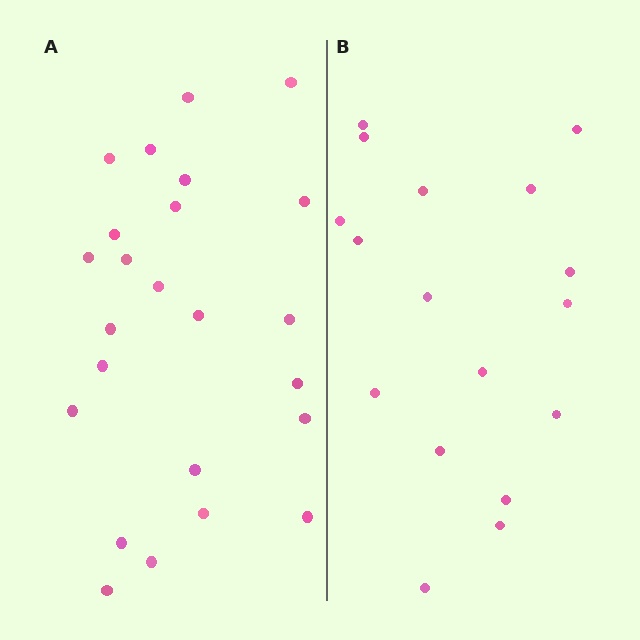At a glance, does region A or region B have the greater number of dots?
Region A (the left region) has more dots.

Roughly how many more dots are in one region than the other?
Region A has roughly 8 or so more dots than region B.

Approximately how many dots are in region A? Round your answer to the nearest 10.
About 20 dots. (The exact count is 24, which rounds to 20.)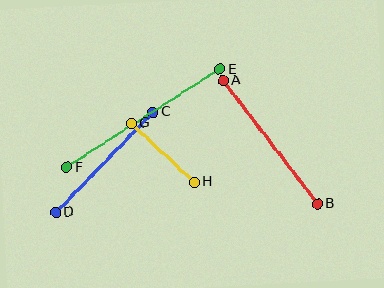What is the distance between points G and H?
The distance is approximately 86 pixels.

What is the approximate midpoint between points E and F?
The midpoint is at approximately (143, 118) pixels.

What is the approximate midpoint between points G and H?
The midpoint is at approximately (163, 153) pixels.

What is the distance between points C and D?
The distance is approximately 140 pixels.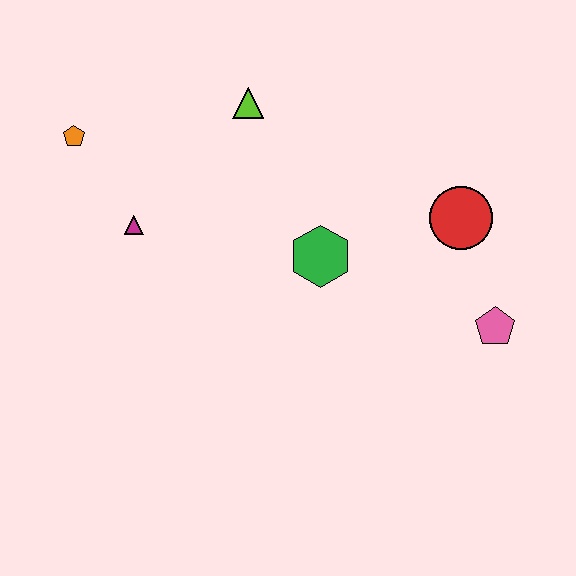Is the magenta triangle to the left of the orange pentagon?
No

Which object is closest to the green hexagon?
The red circle is closest to the green hexagon.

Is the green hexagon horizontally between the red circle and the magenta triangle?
Yes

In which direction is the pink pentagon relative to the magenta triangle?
The pink pentagon is to the right of the magenta triangle.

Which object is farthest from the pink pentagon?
The orange pentagon is farthest from the pink pentagon.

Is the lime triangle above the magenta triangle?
Yes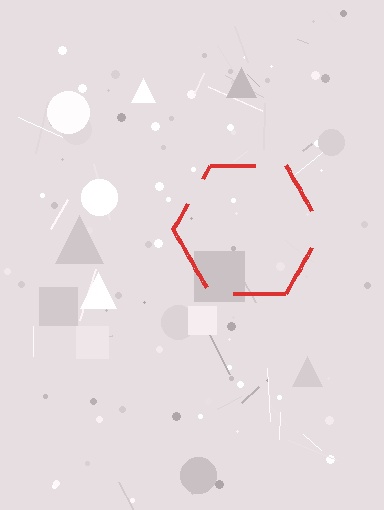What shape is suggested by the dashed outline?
The dashed outline suggests a hexagon.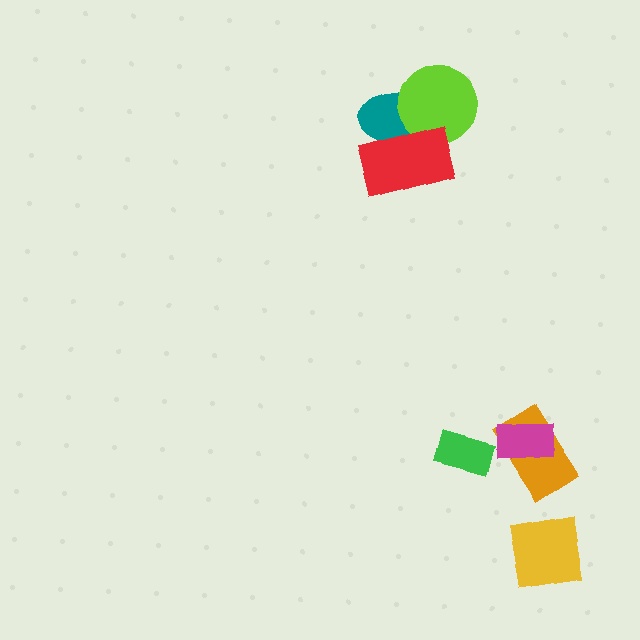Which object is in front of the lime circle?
The red rectangle is in front of the lime circle.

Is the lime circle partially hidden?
Yes, it is partially covered by another shape.